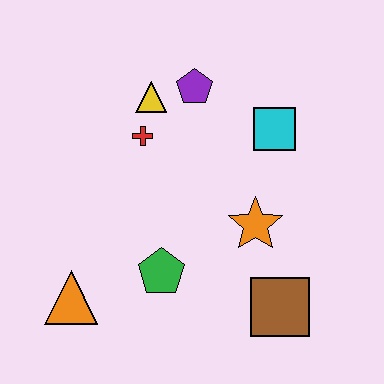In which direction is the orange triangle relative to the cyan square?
The orange triangle is to the left of the cyan square.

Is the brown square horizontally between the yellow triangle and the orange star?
No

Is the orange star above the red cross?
No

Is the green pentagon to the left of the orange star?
Yes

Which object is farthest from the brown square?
The yellow triangle is farthest from the brown square.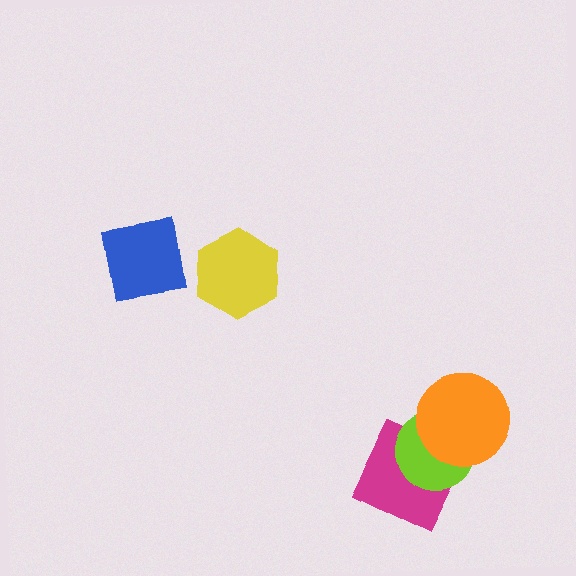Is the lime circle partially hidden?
Yes, it is partially covered by another shape.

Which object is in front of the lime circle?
The orange circle is in front of the lime circle.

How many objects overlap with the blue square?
0 objects overlap with the blue square.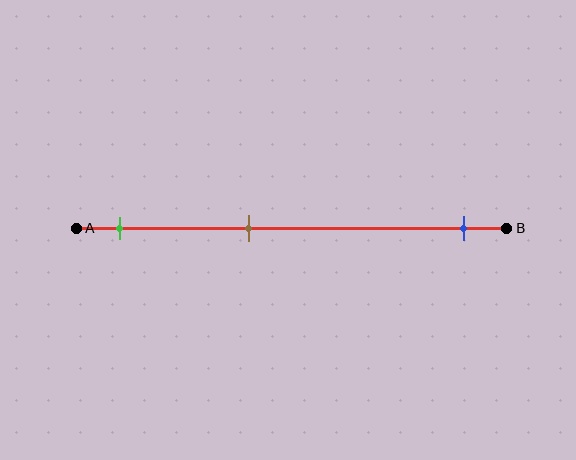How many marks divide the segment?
There are 3 marks dividing the segment.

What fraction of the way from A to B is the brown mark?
The brown mark is approximately 40% (0.4) of the way from A to B.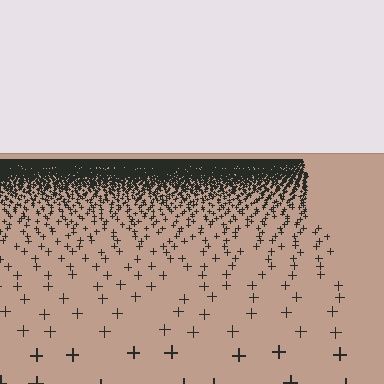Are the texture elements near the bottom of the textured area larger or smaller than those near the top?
Larger. Near the bottom, elements are closer to the viewer and appear at a bigger on-screen size.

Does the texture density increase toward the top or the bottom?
Density increases toward the top.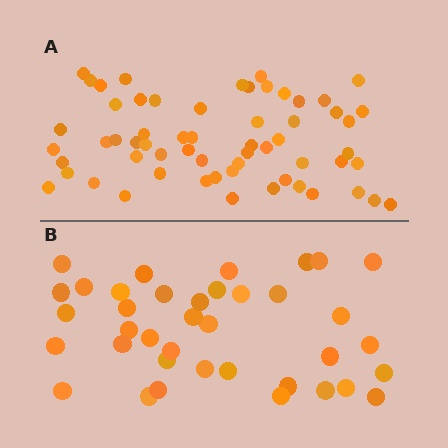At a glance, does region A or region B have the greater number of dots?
Region A (the top region) has more dots.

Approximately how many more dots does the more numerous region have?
Region A has approximately 20 more dots than region B.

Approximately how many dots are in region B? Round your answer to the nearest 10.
About 40 dots. (The exact count is 38, which rounds to 40.)